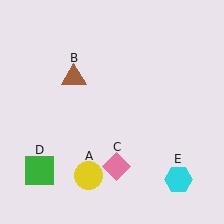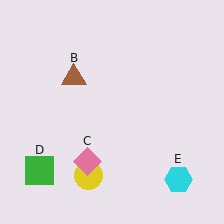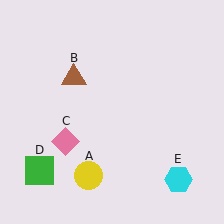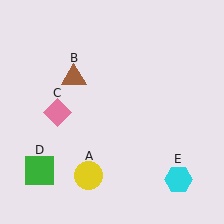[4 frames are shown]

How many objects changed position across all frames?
1 object changed position: pink diamond (object C).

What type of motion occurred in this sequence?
The pink diamond (object C) rotated clockwise around the center of the scene.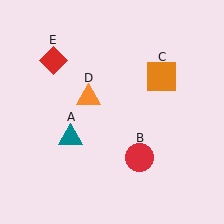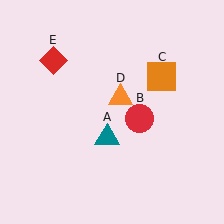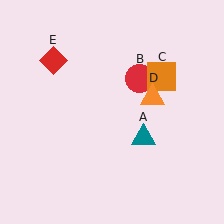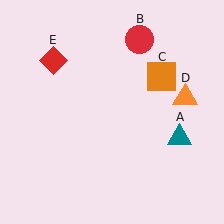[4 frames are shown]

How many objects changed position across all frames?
3 objects changed position: teal triangle (object A), red circle (object B), orange triangle (object D).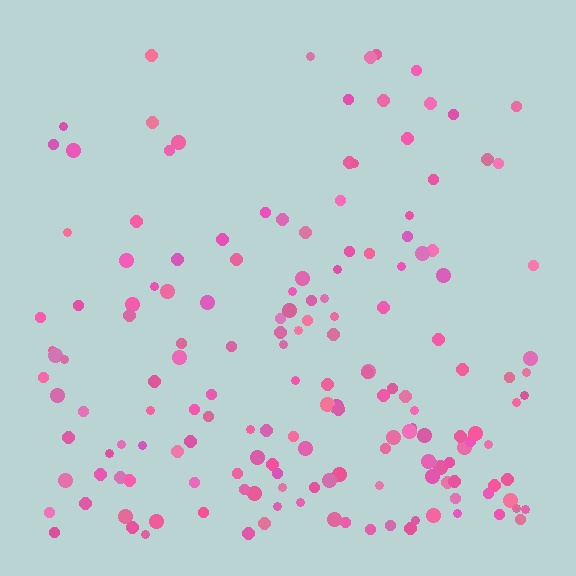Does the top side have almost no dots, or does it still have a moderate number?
Still a moderate number, just noticeably fewer than the bottom.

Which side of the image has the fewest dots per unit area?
The top.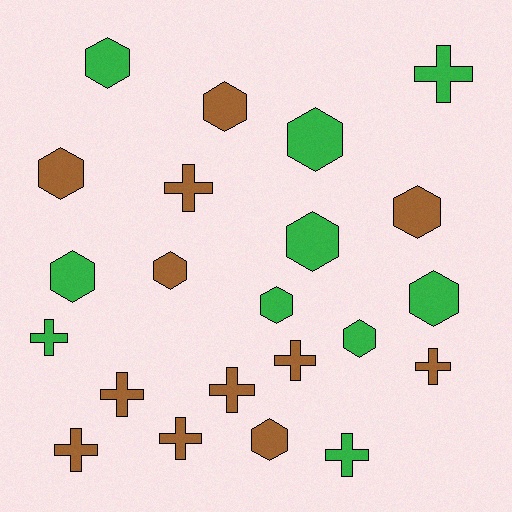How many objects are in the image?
There are 22 objects.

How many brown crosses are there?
There are 7 brown crosses.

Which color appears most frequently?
Brown, with 12 objects.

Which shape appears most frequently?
Hexagon, with 12 objects.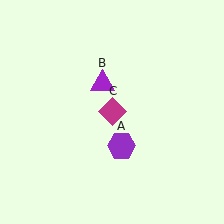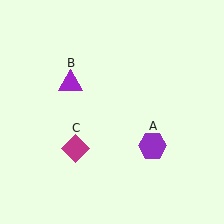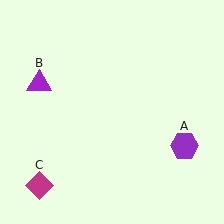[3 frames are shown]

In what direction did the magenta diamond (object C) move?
The magenta diamond (object C) moved down and to the left.